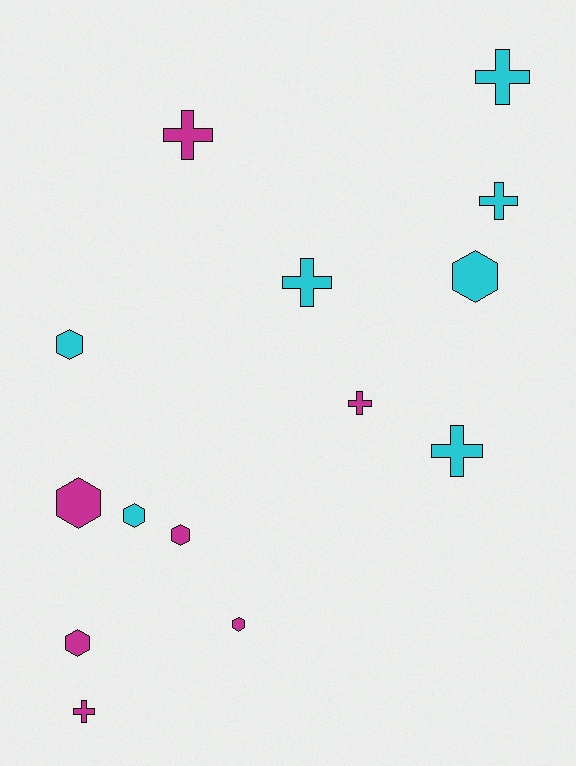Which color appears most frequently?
Magenta, with 7 objects.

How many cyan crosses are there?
There are 4 cyan crosses.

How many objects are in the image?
There are 14 objects.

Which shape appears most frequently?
Hexagon, with 7 objects.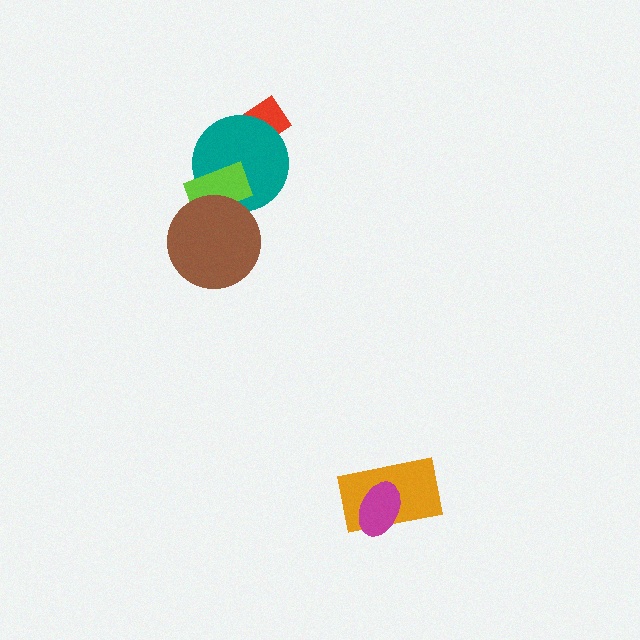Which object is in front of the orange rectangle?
The magenta ellipse is in front of the orange rectangle.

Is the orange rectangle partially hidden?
Yes, it is partially covered by another shape.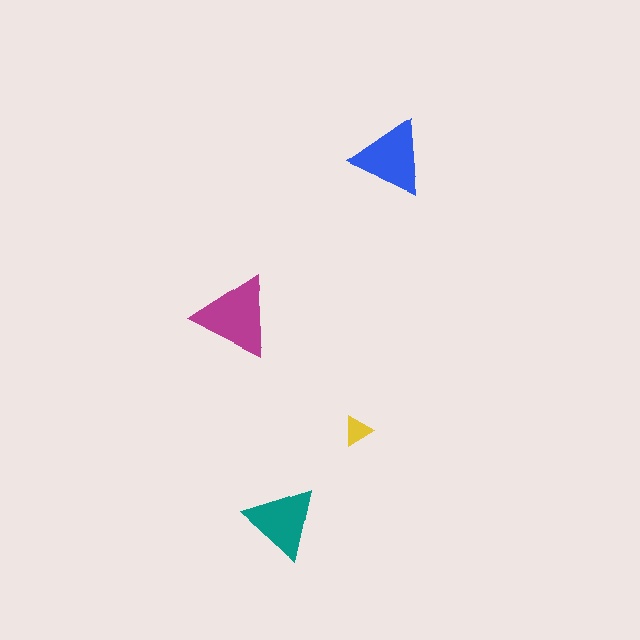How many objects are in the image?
There are 4 objects in the image.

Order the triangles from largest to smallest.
the magenta one, the blue one, the teal one, the yellow one.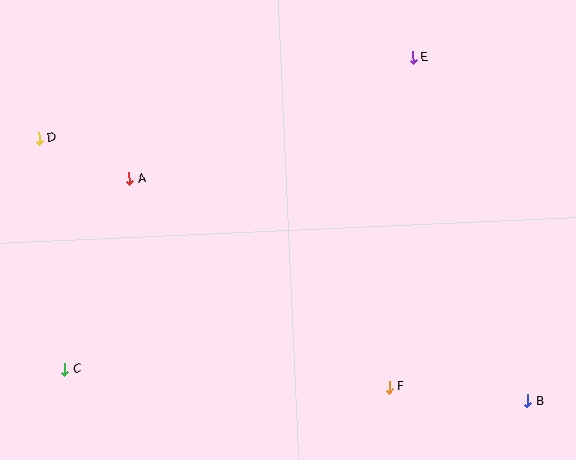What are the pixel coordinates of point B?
Point B is at (527, 401).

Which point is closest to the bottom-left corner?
Point C is closest to the bottom-left corner.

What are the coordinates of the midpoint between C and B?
The midpoint between C and B is at (296, 385).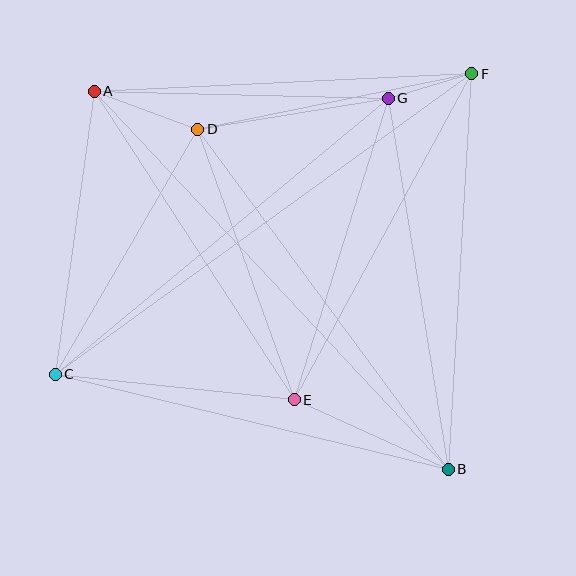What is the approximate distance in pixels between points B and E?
The distance between B and E is approximately 169 pixels.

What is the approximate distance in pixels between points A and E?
The distance between A and E is approximately 368 pixels.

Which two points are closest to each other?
Points F and G are closest to each other.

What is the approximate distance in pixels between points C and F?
The distance between C and F is approximately 514 pixels.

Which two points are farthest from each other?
Points A and B are farthest from each other.